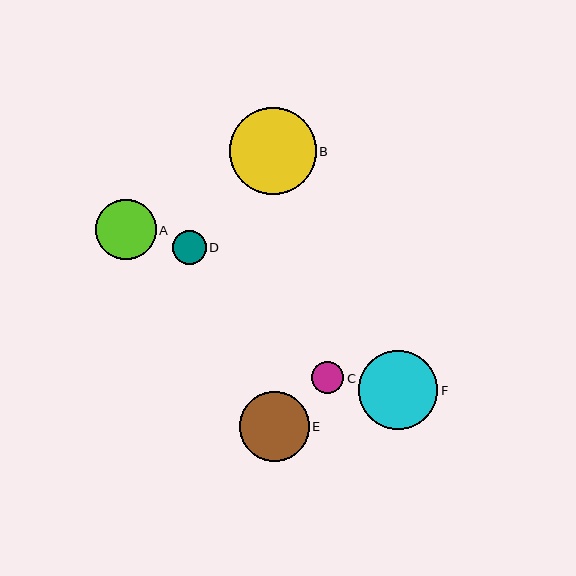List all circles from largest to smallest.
From largest to smallest: B, F, E, A, D, C.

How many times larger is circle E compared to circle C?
Circle E is approximately 2.2 times the size of circle C.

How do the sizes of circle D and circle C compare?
Circle D and circle C are approximately the same size.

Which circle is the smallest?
Circle C is the smallest with a size of approximately 32 pixels.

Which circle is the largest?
Circle B is the largest with a size of approximately 87 pixels.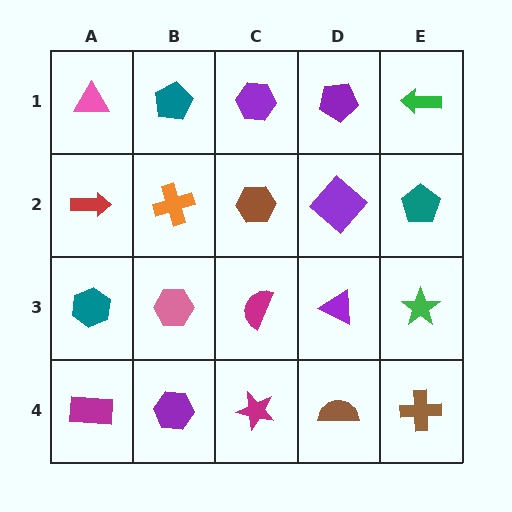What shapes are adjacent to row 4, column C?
A magenta semicircle (row 3, column C), a purple hexagon (row 4, column B), a brown semicircle (row 4, column D).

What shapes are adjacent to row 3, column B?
An orange cross (row 2, column B), a purple hexagon (row 4, column B), a teal hexagon (row 3, column A), a magenta semicircle (row 3, column C).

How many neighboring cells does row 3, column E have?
3.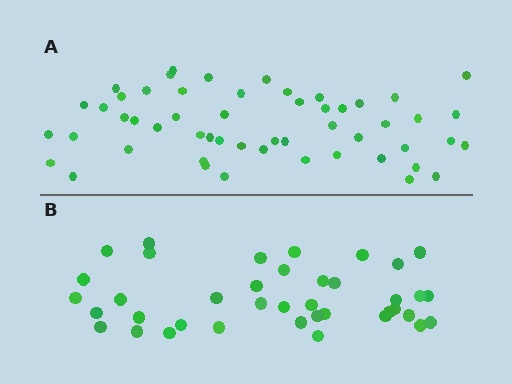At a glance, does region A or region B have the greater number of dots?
Region A (the top region) has more dots.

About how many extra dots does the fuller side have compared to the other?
Region A has approximately 15 more dots than region B.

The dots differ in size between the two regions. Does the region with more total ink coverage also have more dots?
No. Region B has more total ink coverage because its dots are larger, but region A actually contains more individual dots. Total area can be misleading — the number of items is what matters here.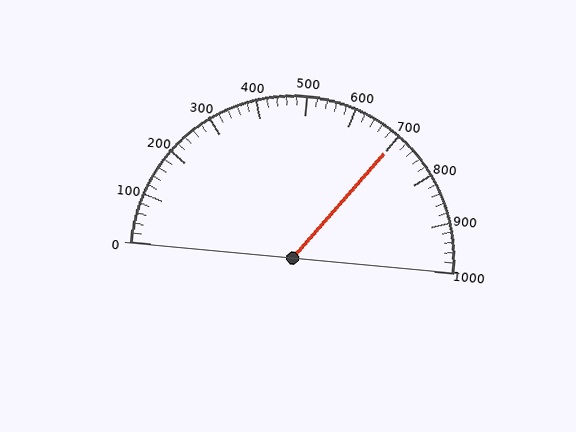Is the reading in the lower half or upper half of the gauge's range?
The reading is in the upper half of the range (0 to 1000).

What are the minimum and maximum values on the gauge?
The gauge ranges from 0 to 1000.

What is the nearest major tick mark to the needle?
The nearest major tick mark is 700.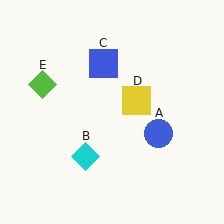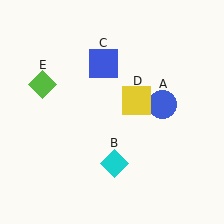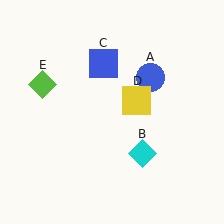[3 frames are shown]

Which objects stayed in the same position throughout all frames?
Blue square (object C) and yellow square (object D) and lime diamond (object E) remained stationary.